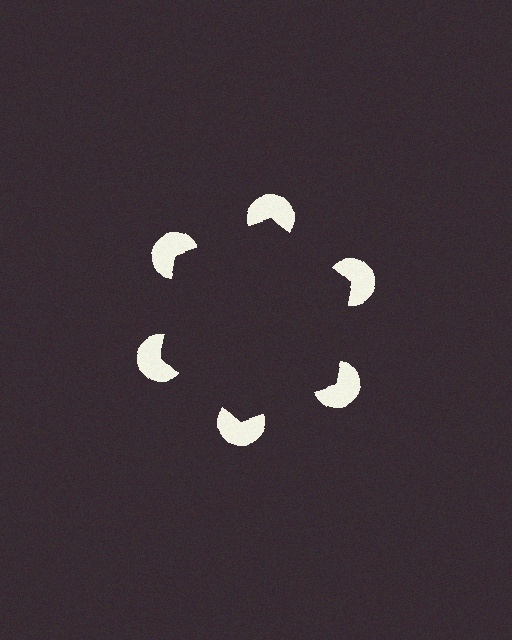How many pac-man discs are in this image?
There are 6 — one at each vertex of the illusory hexagon.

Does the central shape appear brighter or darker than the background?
It typically appears slightly darker than the background, even though no actual brightness change is drawn.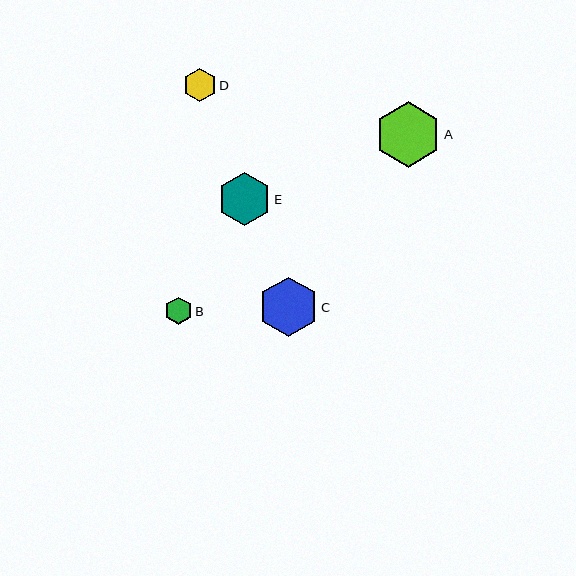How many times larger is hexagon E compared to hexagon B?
Hexagon E is approximately 2.0 times the size of hexagon B.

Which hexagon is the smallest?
Hexagon B is the smallest with a size of approximately 27 pixels.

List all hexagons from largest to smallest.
From largest to smallest: A, C, E, D, B.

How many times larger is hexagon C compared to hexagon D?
Hexagon C is approximately 1.8 times the size of hexagon D.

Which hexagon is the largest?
Hexagon A is the largest with a size of approximately 65 pixels.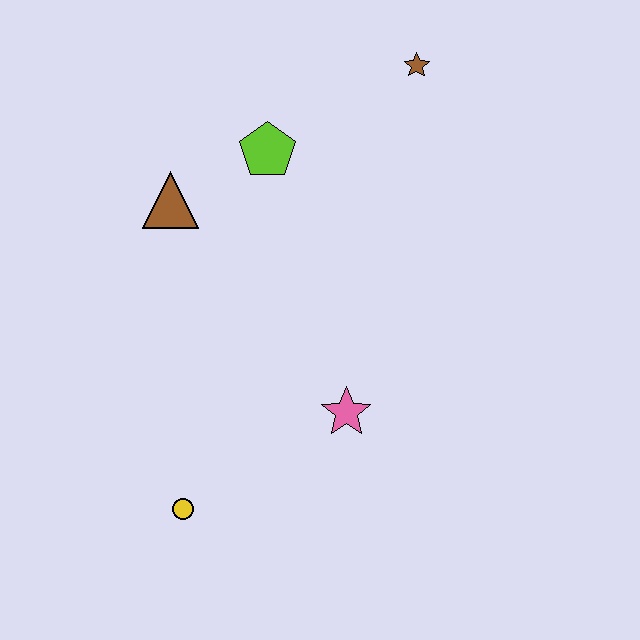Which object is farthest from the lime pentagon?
The yellow circle is farthest from the lime pentagon.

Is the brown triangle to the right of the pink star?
No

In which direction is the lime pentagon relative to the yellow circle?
The lime pentagon is above the yellow circle.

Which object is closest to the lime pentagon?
The brown triangle is closest to the lime pentagon.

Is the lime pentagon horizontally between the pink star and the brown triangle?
Yes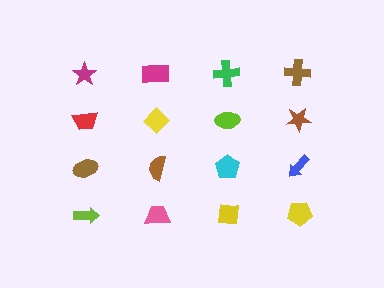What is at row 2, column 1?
A red trapezoid.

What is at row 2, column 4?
A brown star.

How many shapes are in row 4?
4 shapes.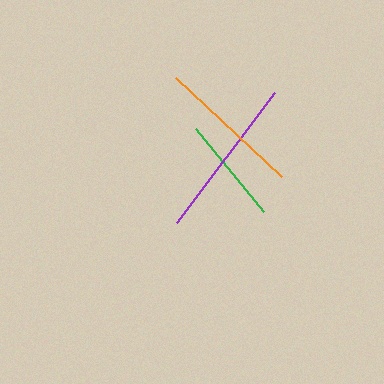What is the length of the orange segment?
The orange segment is approximately 145 pixels long.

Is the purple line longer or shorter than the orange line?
The purple line is longer than the orange line.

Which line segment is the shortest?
The green line is the shortest at approximately 107 pixels.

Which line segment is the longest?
The purple line is the longest at approximately 163 pixels.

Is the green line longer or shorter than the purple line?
The purple line is longer than the green line.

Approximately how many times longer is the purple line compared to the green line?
The purple line is approximately 1.5 times the length of the green line.